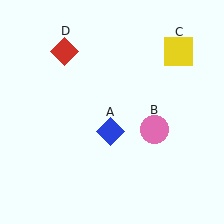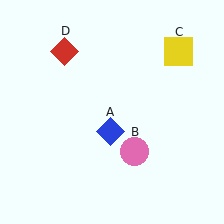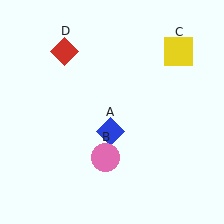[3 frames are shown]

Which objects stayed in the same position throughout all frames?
Blue diamond (object A) and yellow square (object C) and red diamond (object D) remained stationary.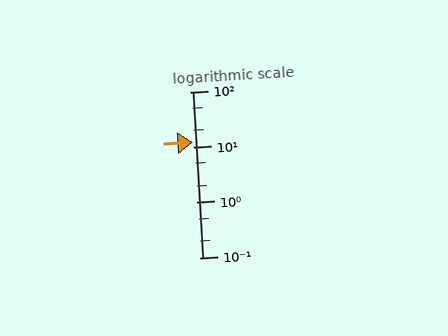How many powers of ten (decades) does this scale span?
The scale spans 3 decades, from 0.1 to 100.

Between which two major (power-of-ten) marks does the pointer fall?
The pointer is between 10 and 100.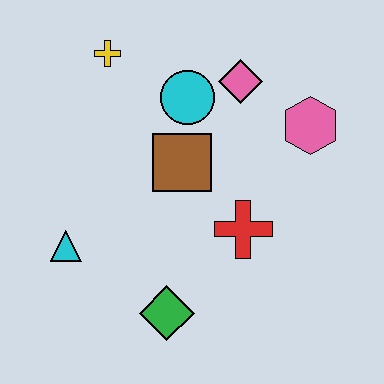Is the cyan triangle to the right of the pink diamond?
No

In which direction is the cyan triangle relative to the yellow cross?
The cyan triangle is below the yellow cross.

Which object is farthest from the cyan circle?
The green diamond is farthest from the cyan circle.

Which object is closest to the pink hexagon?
The pink diamond is closest to the pink hexagon.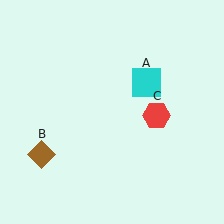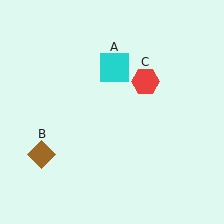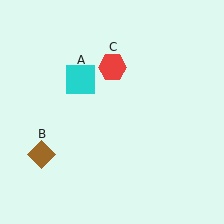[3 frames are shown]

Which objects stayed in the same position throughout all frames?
Brown diamond (object B) remained stationary.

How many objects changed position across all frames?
2 objects changed position: cyan square (object A), red hexagon (object C).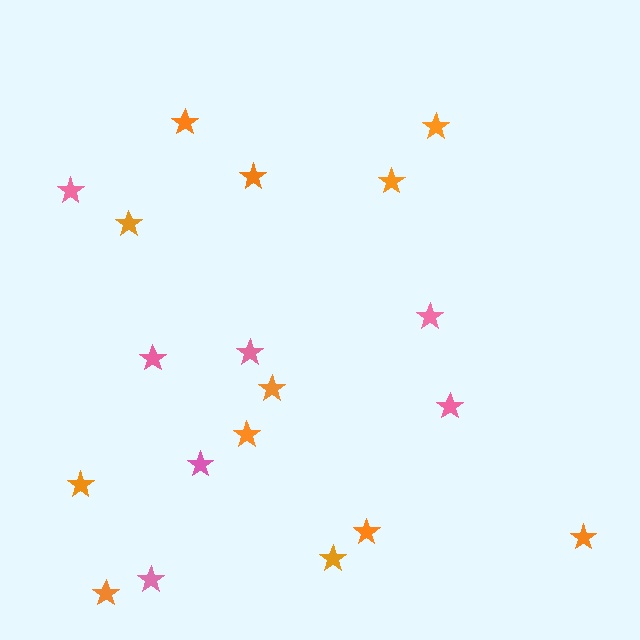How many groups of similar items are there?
There are 2 groups: one group of pink stars (7) and one group of orange stars (12).